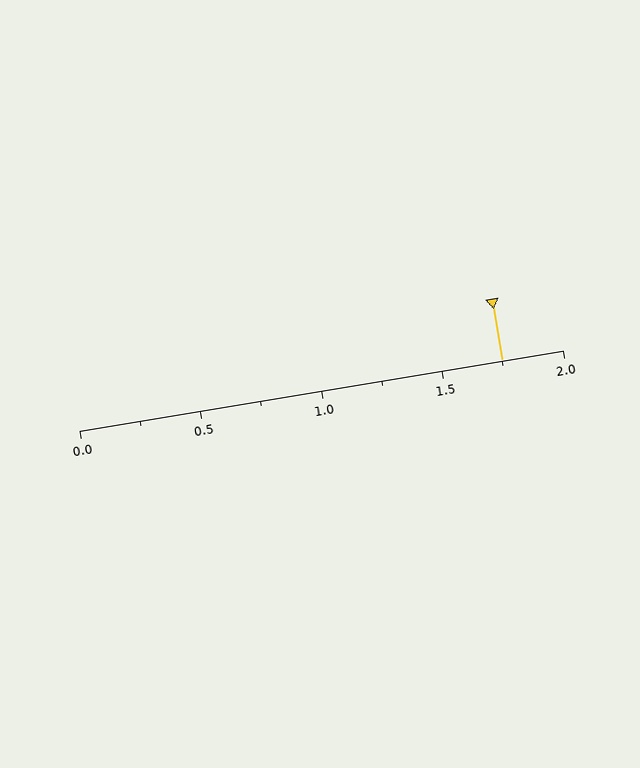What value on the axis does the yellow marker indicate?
The marker indicates approximately 1.75.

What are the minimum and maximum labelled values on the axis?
The axis runs from 0.0 to 2.0.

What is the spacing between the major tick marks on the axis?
The major ticks are spaced 0.5 apart.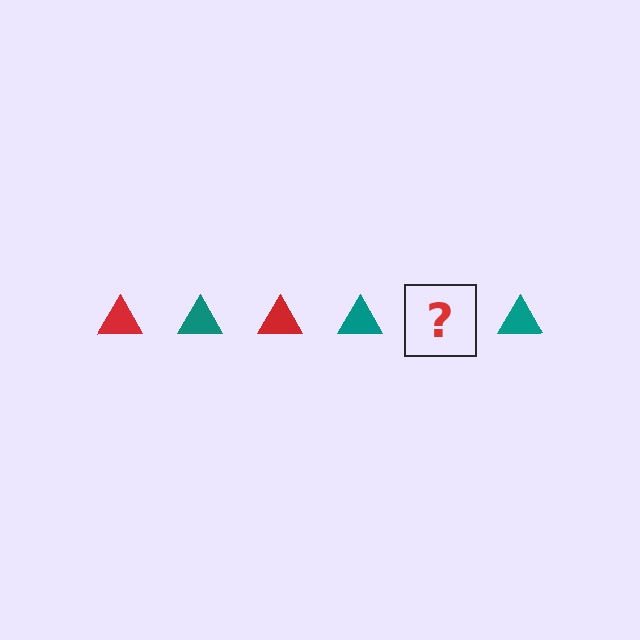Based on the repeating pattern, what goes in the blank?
The blank should be a red triangle.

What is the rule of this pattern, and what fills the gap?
The rule is that the pattern cycles through red, teal triangles. The gap should be filled with a red triangle.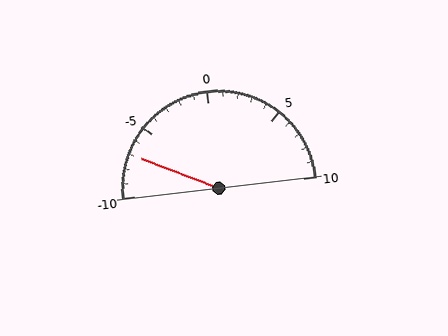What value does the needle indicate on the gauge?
The needle indicates approximately -7.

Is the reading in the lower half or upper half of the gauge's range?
The reading is in the lower half of the range (-10 to 10).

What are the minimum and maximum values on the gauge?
The gauge ranges from -10 to 10.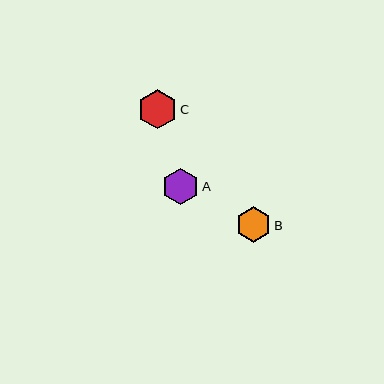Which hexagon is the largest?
Hexagon C is the largest with a size of approximately 39 pixels.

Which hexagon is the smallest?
Hexagon B is the smallest with a size of approximately 35 pixels.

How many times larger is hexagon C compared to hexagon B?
Hexagon C is approximately 1.1 times the size of hexagon B.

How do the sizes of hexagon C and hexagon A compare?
Hexagon C and hexagon A are approximately the same size.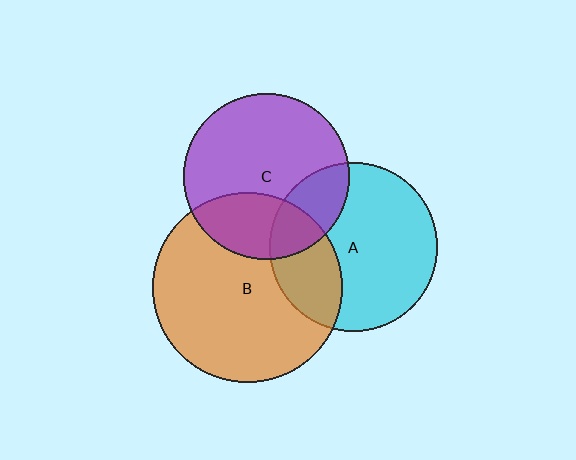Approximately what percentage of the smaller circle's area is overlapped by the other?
Approximately 30%.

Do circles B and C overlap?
Yes.